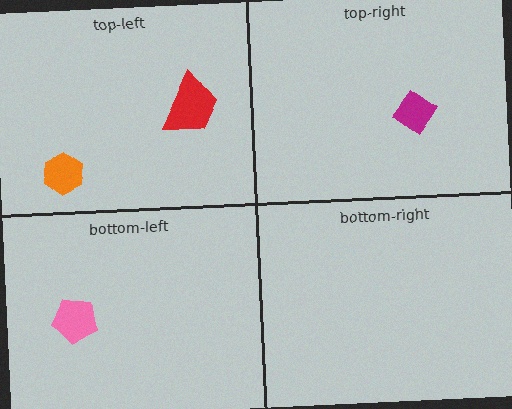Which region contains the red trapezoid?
The top-left region.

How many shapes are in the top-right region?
1.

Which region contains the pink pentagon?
The bottom-left region.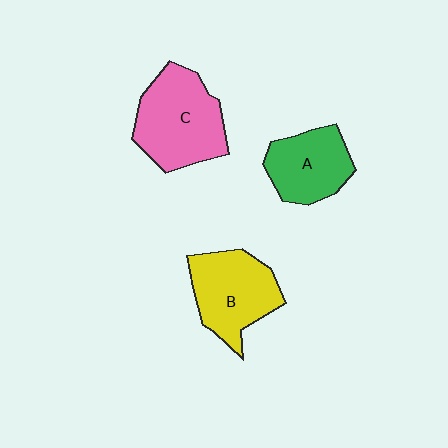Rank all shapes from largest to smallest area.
From largest to smallest: C (pink), B (yellow), A (green).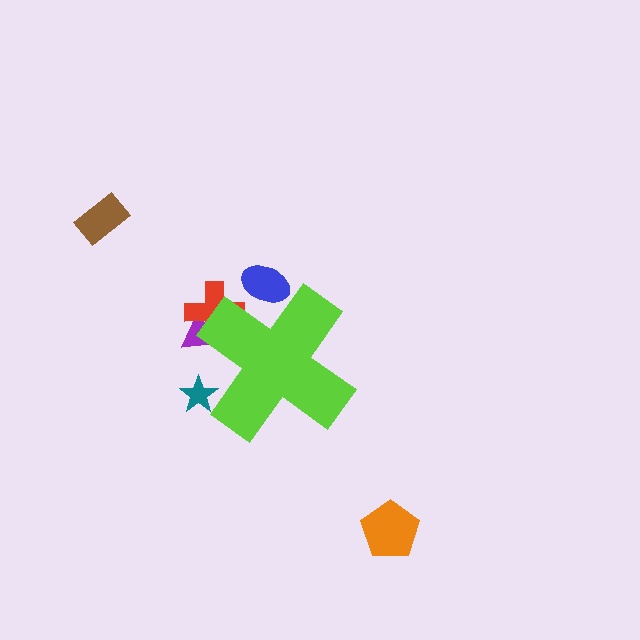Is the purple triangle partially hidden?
Yes, the purple triangle is partially hidden behind the lime cross.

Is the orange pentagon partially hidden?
No, the orange pentagon is fully visible.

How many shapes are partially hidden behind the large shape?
4 shapes are partially hidden.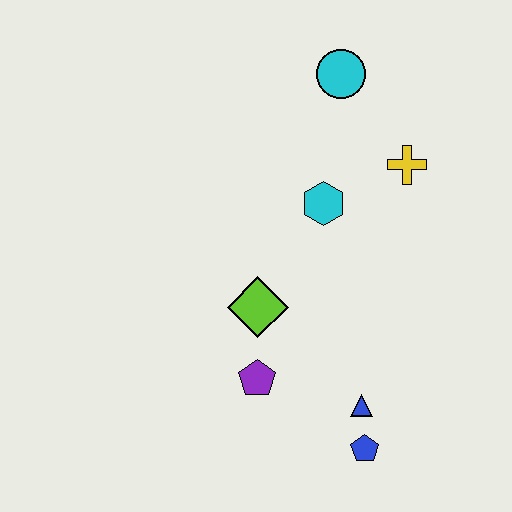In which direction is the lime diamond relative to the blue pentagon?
The lime diamond is above the blue pentagon.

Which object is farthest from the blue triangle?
The cyan circle is farthest from the blue triangle.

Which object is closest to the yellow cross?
The cyan hexagon is closest to the yellow cross.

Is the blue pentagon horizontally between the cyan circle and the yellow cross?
Yes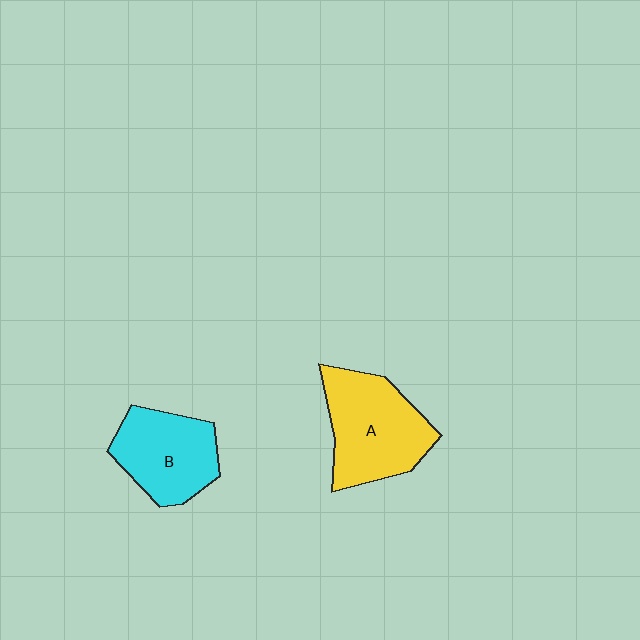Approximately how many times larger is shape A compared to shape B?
Approximately 1.2 times.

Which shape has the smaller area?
Shape B (cyan).